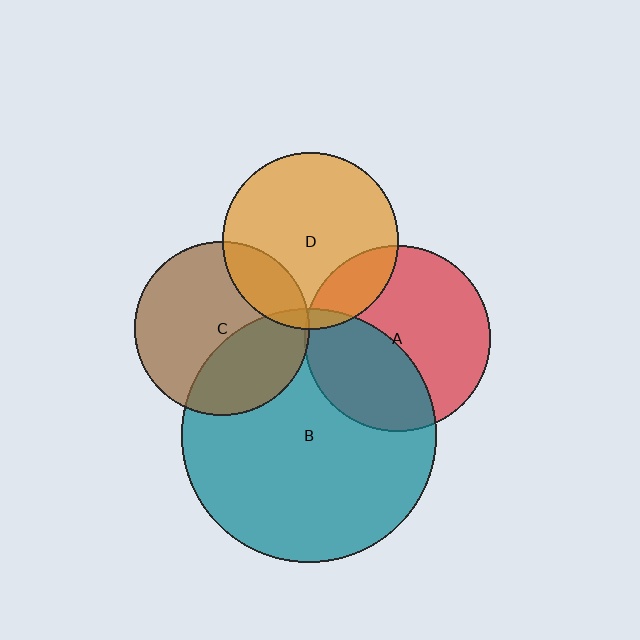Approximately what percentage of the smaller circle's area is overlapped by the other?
Approximately 5%.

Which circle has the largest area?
Circle B (teal).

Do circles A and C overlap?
Yes.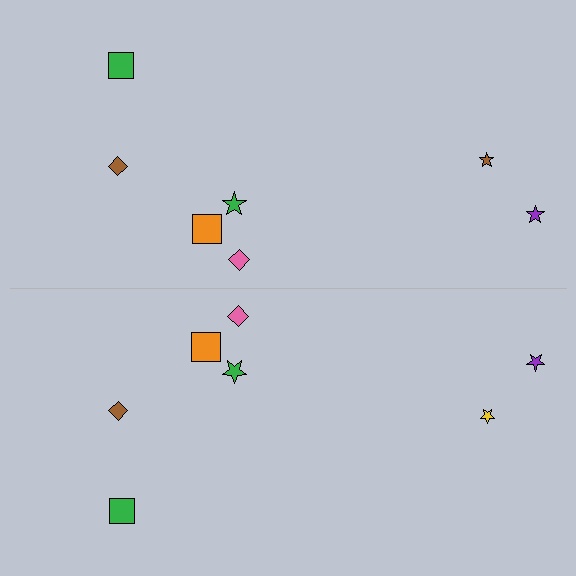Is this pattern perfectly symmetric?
No, the pattern is not perfectly symmetric. The yellow star on the bottom side breaks the symmetry — its mirror counterpart is brown.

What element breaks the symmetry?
The yellow star on the bottom side breaks the symmetry — its mirror counterpart is brown.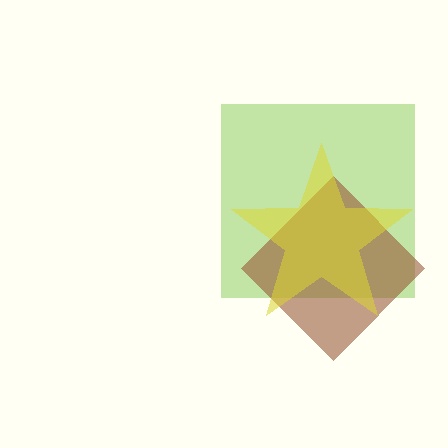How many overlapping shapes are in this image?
There are 3 overlapping shapes in the image.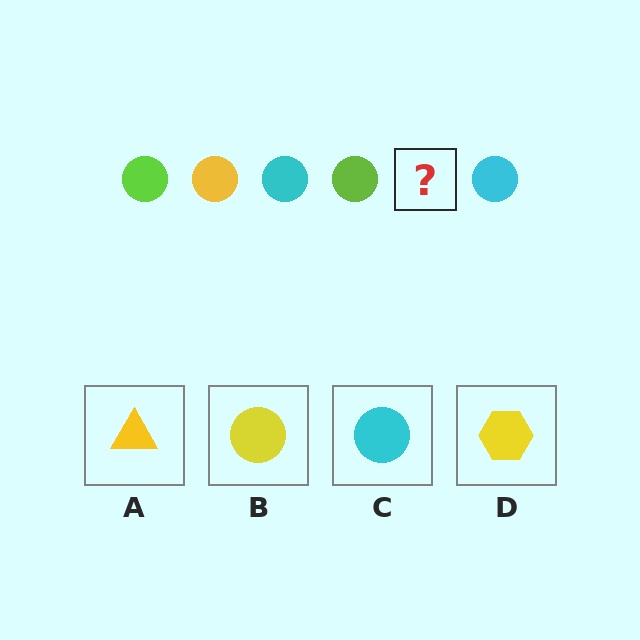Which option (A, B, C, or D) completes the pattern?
B.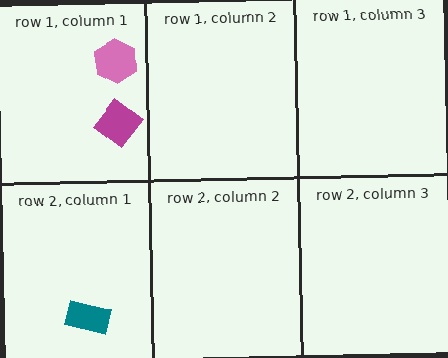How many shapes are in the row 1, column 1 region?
2.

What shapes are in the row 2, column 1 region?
The teal rectangle.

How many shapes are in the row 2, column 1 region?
1.